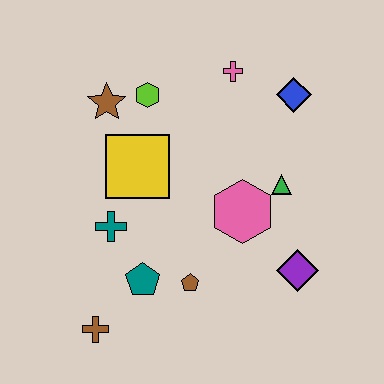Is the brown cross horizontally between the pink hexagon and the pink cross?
No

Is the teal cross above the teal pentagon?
Yes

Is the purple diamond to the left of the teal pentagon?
No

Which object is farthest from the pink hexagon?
The brown cross is farthest from the pink hexagon.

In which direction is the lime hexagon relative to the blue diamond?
The lime hexagon is to the left of the blue diamond.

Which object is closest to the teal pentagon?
The brown pentagon is closest to the teal pentagon.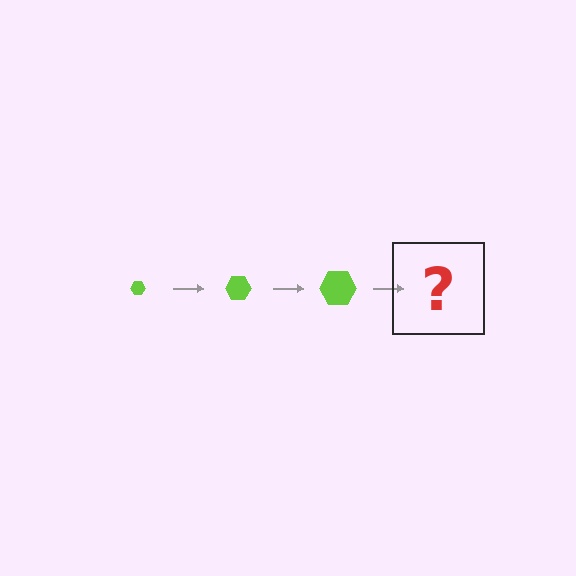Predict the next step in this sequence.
The next step is a lime hexagon, larger than the previous one.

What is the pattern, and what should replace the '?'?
The pattern is that the hexagon gets progressively larger each step. The '?' should be a lime hexagon, larger than the previous one.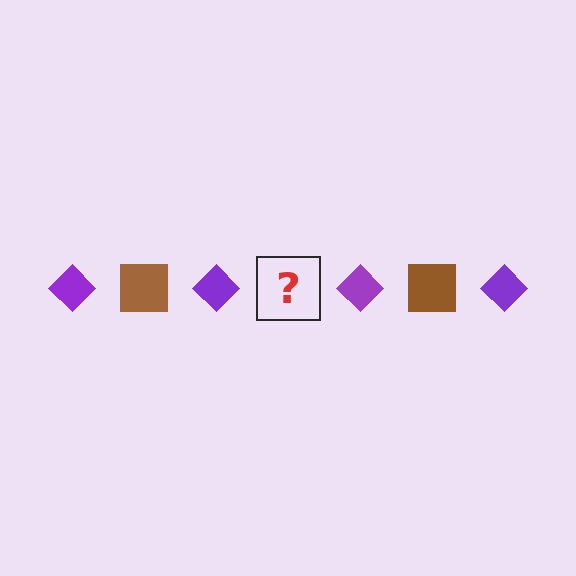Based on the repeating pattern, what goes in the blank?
The blank should be a brown square.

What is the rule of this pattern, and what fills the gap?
The rule is that the pattern alternates between purple diamond and brown square. The gap should be filled with a brown square.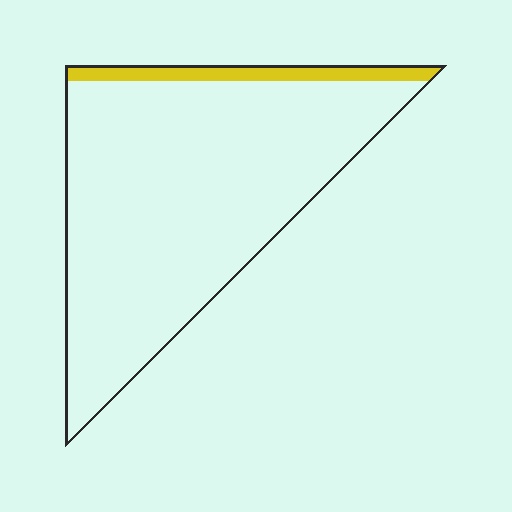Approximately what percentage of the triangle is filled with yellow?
Approximately 10%.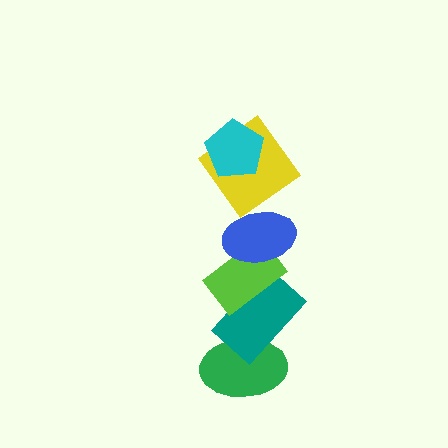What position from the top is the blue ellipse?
The blue ellipse is 3rd from the top.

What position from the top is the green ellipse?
The green ellipse is 6th from the top.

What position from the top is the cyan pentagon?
The cyan pentagon is 1st from the top.